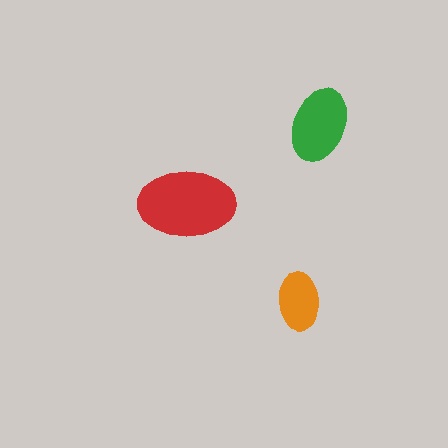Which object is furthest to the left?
The red ellipse is leftmost.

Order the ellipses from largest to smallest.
the red one, the green one, the orange one.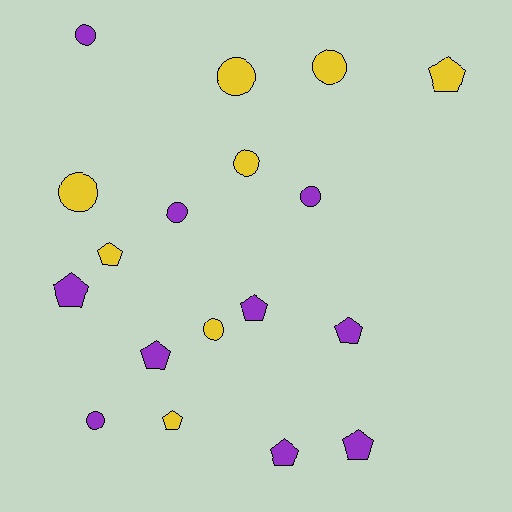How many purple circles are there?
There are 4 purple circles.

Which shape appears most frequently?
Circle, with 9 objects.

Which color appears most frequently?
Purple, with 10 objects.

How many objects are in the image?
There are 18 objects.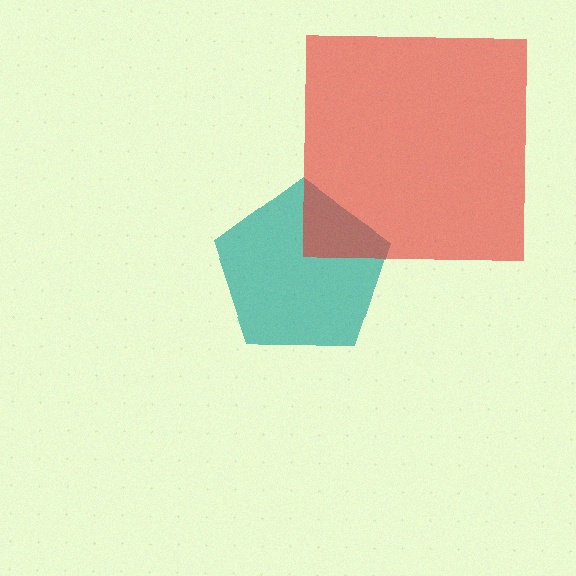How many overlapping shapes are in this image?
There are 2 overlapping shapes in the image.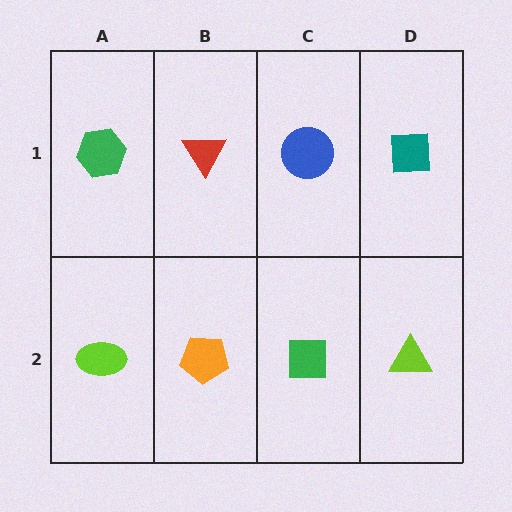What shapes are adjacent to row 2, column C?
A blue circle (row 1, column C), an orange pentagon (row 2, column B), a lime triangle (row 2, column D).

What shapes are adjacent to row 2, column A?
A green hexagon (row 1, column A), an orange pentagon (row 2, column B).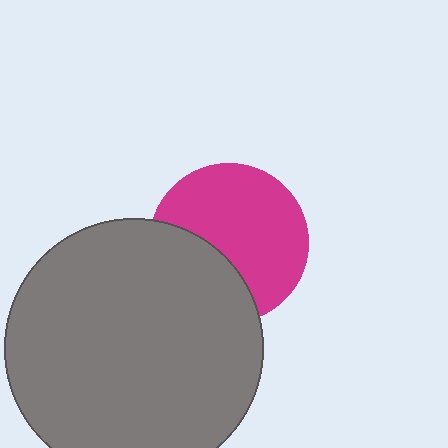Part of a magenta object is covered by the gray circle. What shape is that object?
It is a circle.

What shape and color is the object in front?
The object in front is a gray circle.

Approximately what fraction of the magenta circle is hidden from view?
Roughly 35% of the magenta circle is hidden behind the gray circle.